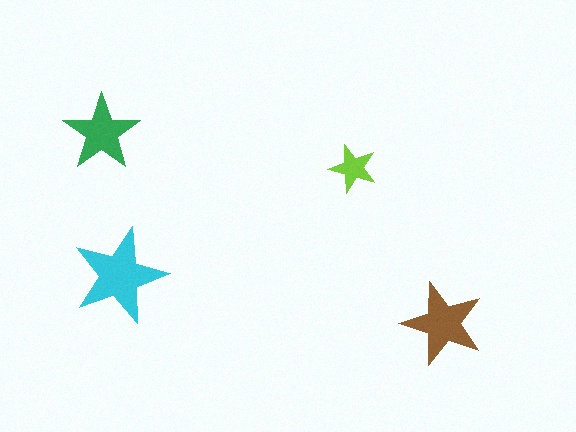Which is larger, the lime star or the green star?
The green one.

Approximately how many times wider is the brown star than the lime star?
About 1.5 times wider.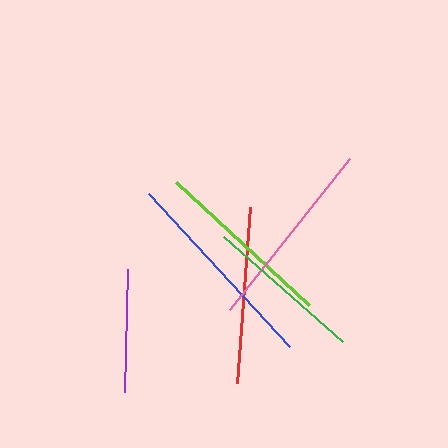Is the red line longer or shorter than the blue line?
The blue line is longer than the red line.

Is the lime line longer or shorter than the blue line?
The blue line is longer than the lime line.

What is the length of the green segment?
The green segment is approximately 158 pixels long.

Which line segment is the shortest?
The purple line is the shortest at approximately 123 pixels.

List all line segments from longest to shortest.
From longest to shortest: blue, pink, lime, red, green, purple.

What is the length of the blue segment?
The blue segment is approximately 209 pixels long.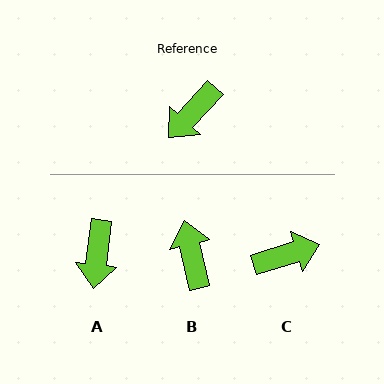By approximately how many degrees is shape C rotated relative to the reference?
Approximately 150 degrees counter-clockwise.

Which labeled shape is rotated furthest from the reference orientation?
C, about 150 degrees away.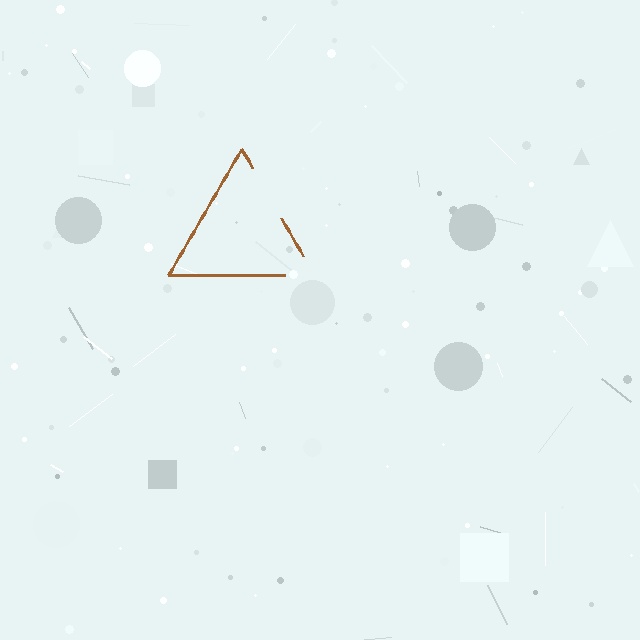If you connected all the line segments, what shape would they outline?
They would outline a triangle.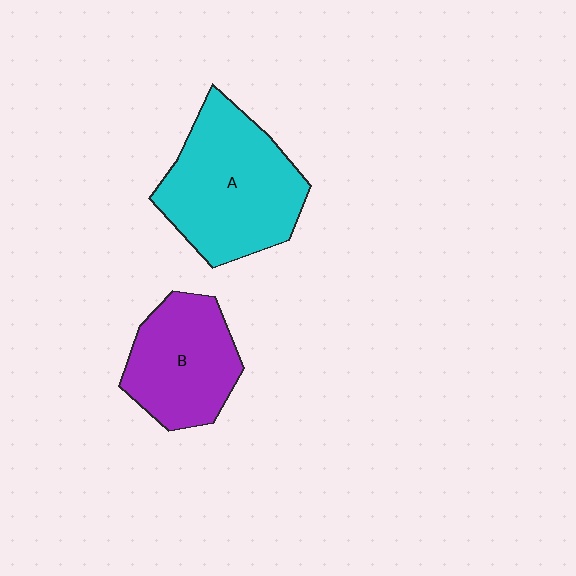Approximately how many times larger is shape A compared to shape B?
Approximately 1.4 times.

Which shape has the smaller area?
Shape B (purple).